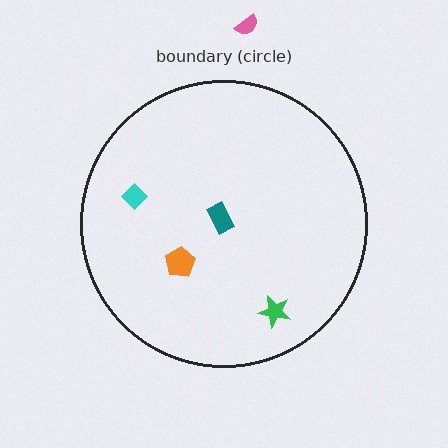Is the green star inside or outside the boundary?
Inside.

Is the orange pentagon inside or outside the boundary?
Inside.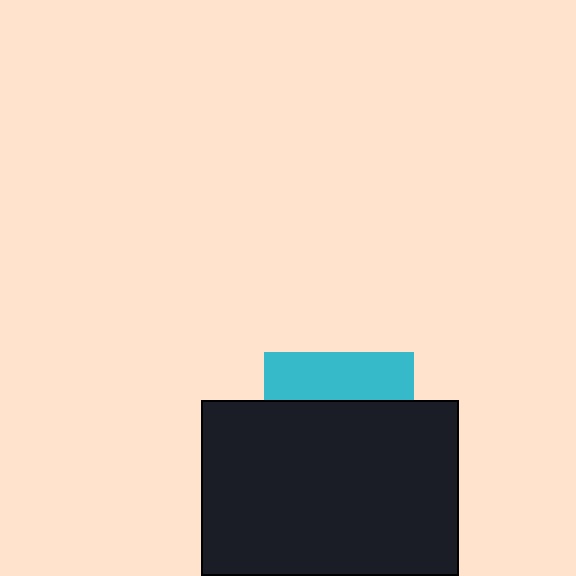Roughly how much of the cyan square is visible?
A small part of it is visible (roughly 32%).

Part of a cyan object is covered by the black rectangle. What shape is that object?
It is a square.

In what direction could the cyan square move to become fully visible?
The cyan square could move up. That would shift it out from behind the black rectangle entirely.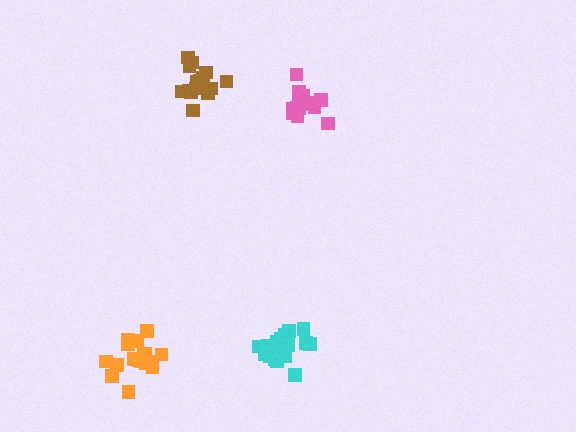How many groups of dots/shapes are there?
There are 4 groups.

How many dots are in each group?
Group 1: 18 dots, Group 2: 15 dots, Group 3: 15 dots, Group 4: 20 dots (68 total).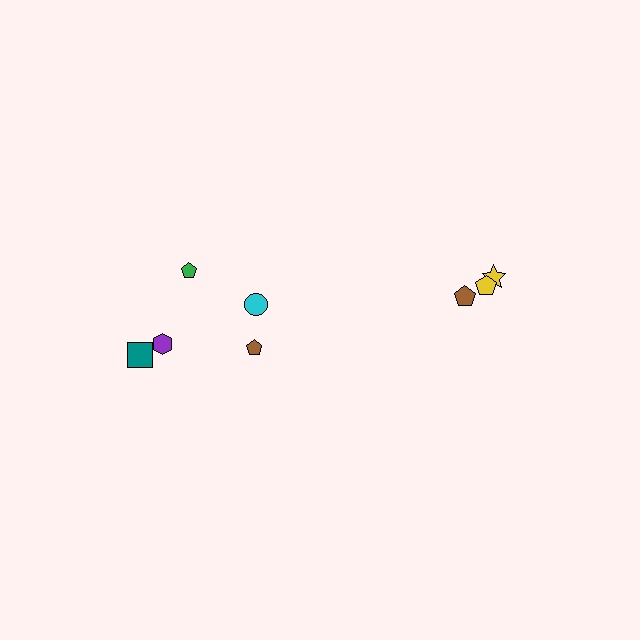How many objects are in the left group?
There are 5 objects.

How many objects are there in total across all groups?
There are 8 objects.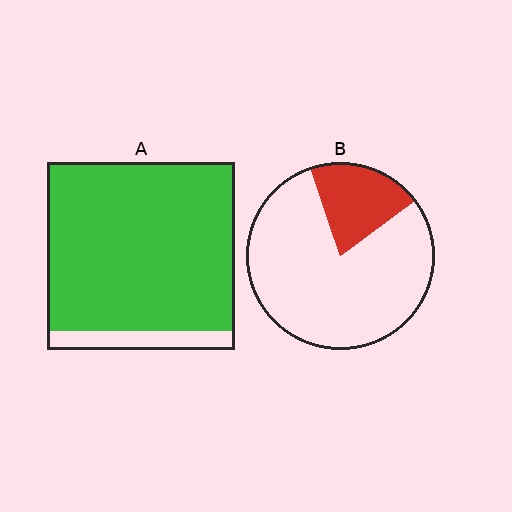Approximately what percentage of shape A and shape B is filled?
A is approximately 90% and B is approximately 20%.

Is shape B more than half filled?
No.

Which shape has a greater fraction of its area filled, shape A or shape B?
Shape A.